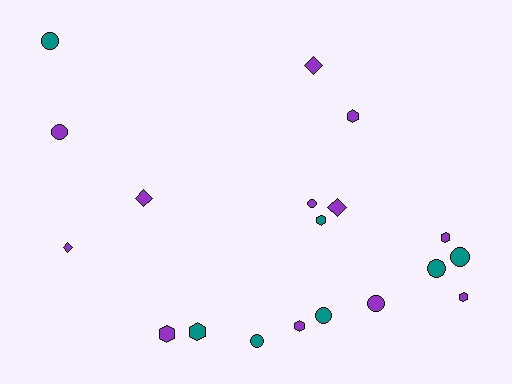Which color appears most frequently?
Purple, with 12 objects.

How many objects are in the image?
There are 19 objects.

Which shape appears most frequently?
Circle, with 8 objects.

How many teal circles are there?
There are 5 teal circles.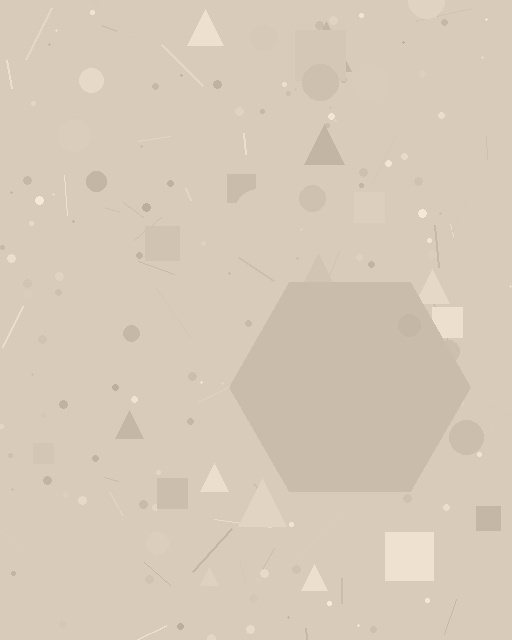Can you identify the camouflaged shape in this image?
The camouflaged shape is a hexagon.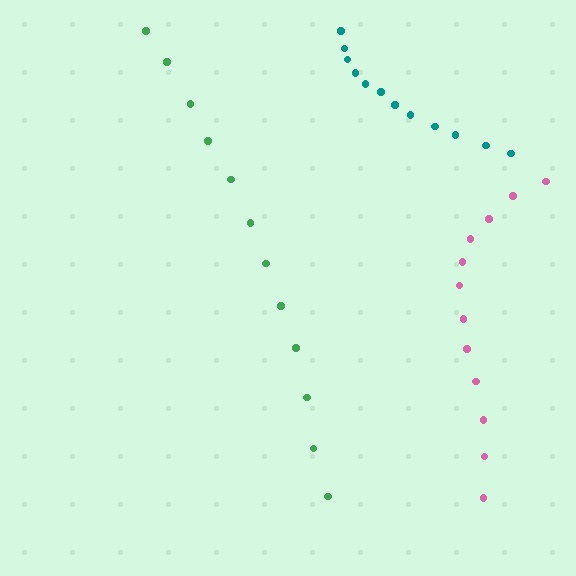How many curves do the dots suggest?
There are 3 distinct paths.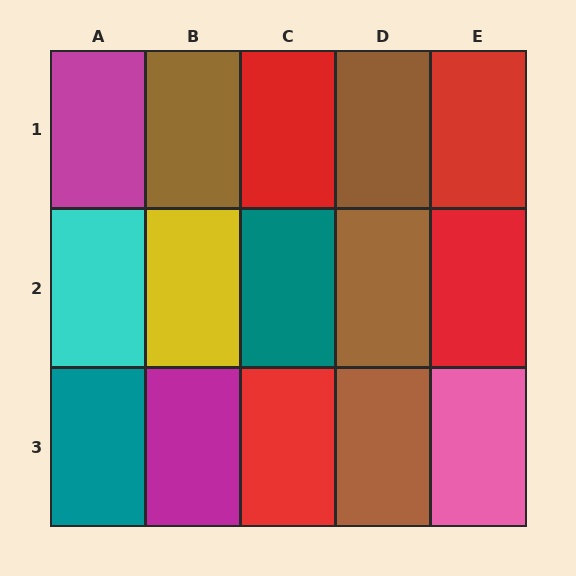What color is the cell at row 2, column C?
Teal.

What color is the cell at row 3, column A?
Teal.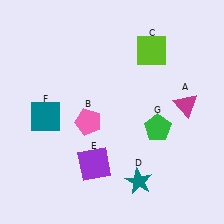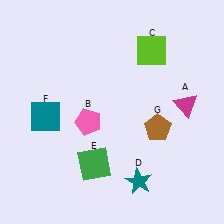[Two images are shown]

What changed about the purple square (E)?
In Image 1, E is purple. In Image 2, it changed to green.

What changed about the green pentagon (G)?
In Image 1, G is green. In Image 2, it changed to brown.